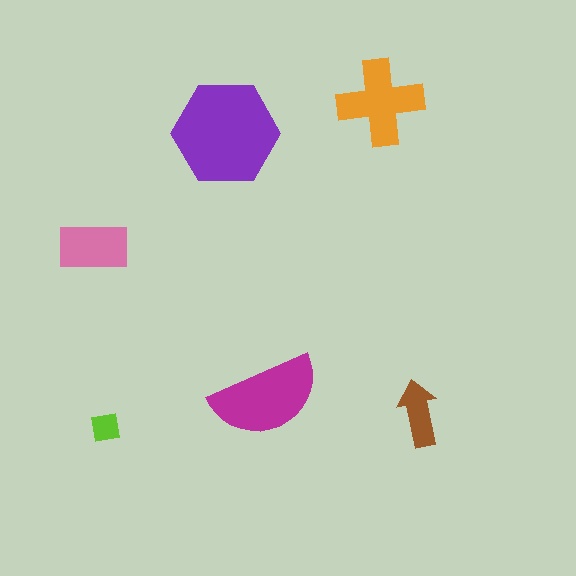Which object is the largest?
The purple hexagon.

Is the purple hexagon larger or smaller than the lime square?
Larger.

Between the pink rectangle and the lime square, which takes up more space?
The pink rectangle.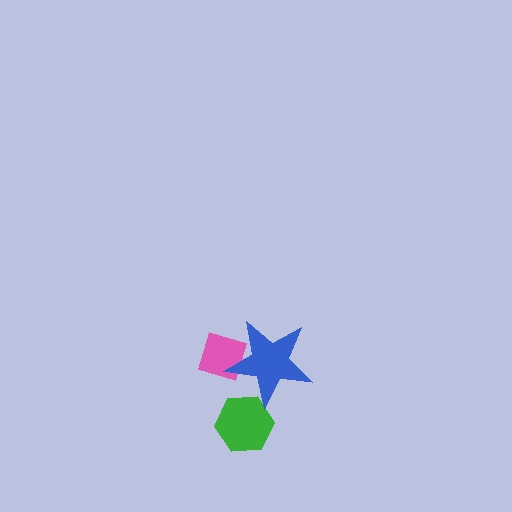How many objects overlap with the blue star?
2 objects overlap with the blue star.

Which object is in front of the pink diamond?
The blue star is in front of the pink diamond.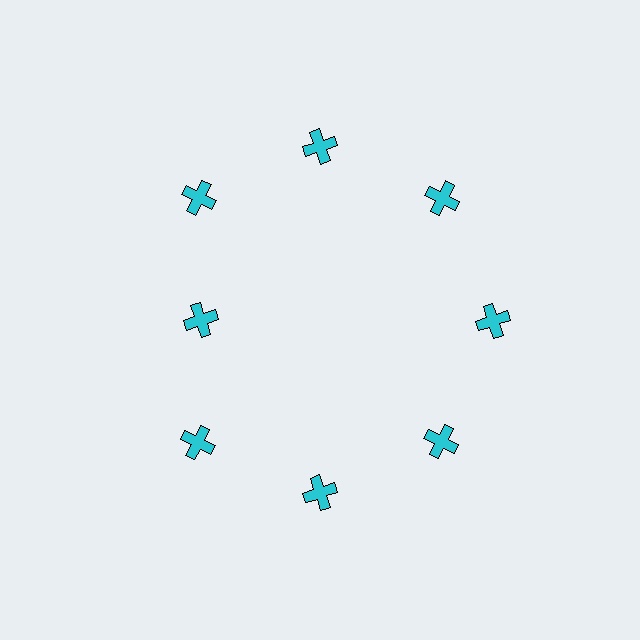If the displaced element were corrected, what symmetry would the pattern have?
It would have 8-fold rotational symmetry — the pattern would map onto itself every 45 degrees.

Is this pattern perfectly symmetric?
No. The 8 cyan crosses are arranged in a ring, but one element near the 9 o'clock position is pulled inward toward the center, breaking the 8-fold rotational symmetry.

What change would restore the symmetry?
The symmetry would be restored by moving it outward, back onto the ring so that all 8 crosses sit at equal angles and equal distance from the center.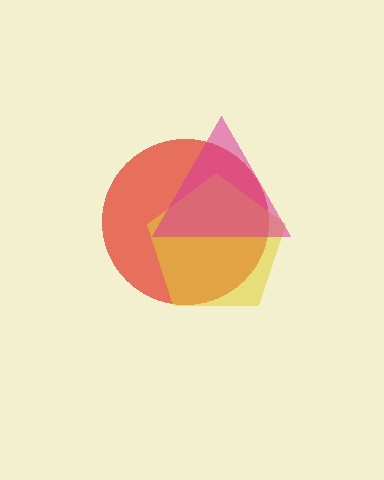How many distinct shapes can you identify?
There are 3 distinct shapes: a red circle, a yellow pentagon, a magenta triangle.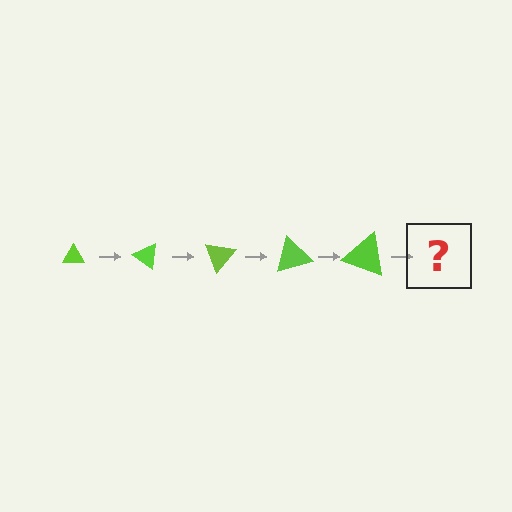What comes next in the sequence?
The next element should be a triangle, larger than the previous one and rotated 175 degrees from the start.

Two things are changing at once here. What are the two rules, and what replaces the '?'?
The two rules are that the triangle grows larger each step and it rotates 35 degrees each step. The '?' should be a triangle, larger than the previous one and rotated 175 degrees from the start.